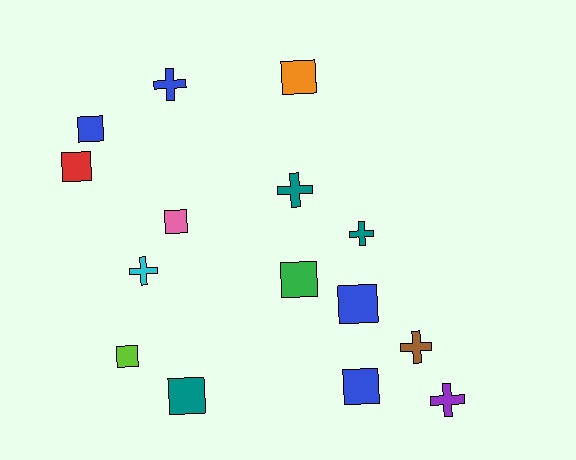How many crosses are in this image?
There are 6 crosses.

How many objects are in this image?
There are 15 objects.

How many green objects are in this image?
There is 1 green object.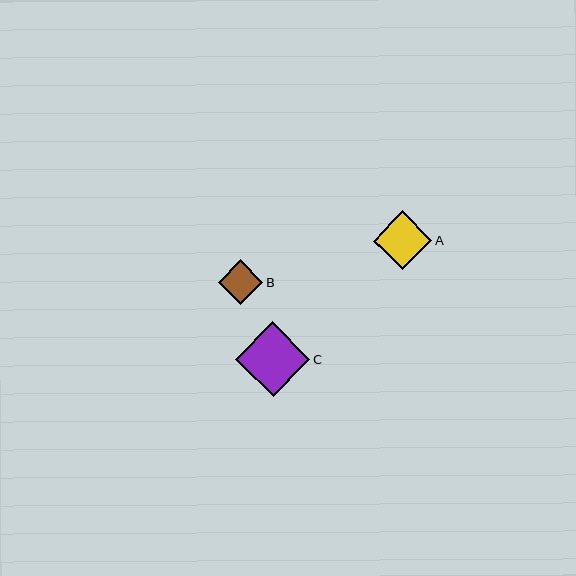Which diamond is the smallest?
Diamond B is the smallest with a size of approximately 45 pixels.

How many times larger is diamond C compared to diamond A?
Diamond C is approximately 1.3 times the size of diamond A.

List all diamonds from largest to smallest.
From largest to smallest: C, A, B.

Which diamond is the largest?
Diamond C is the largest with a size of approximately 74 pixels.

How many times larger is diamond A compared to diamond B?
Diamond A is approximately 1.3 times the size of diamond B.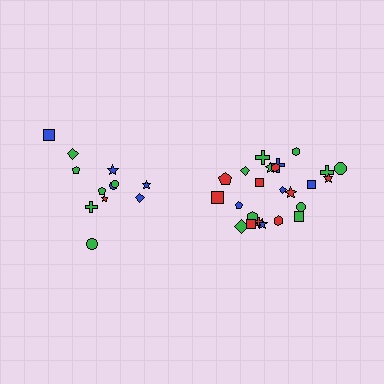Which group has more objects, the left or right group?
The right group.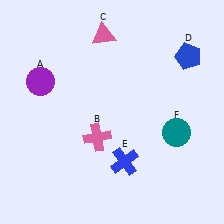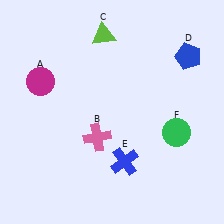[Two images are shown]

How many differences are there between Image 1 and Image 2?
There are 3 differences between the two images.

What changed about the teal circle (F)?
In Image 1, F is teal. In Image 2, it changed to green.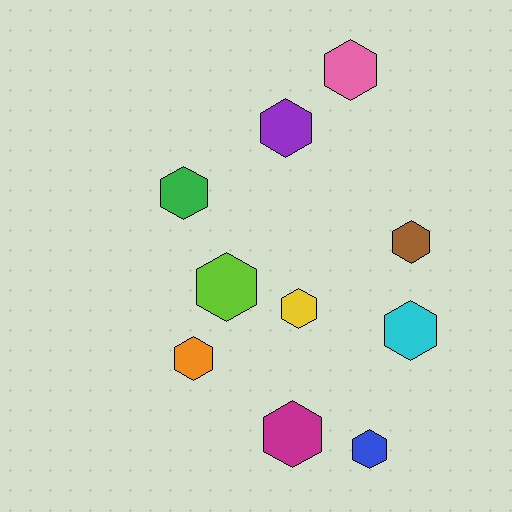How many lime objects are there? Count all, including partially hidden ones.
There is 1 lime object.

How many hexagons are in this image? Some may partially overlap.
There are 10 hexagons.